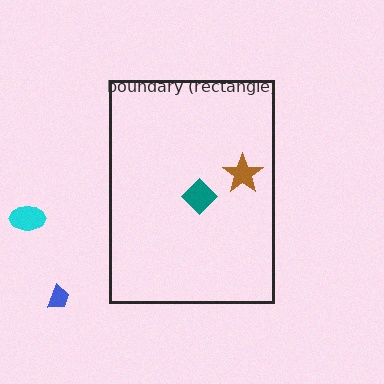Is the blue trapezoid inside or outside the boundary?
Outside.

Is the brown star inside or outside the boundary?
Inside.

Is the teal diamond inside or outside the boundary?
Inside.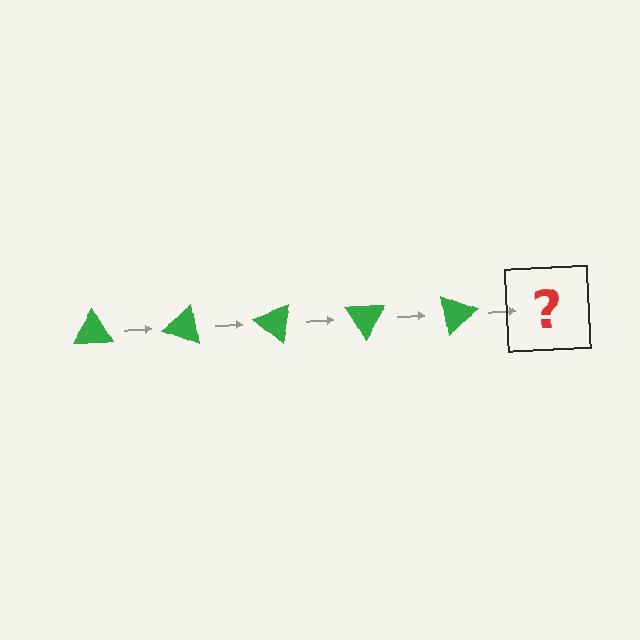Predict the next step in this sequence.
The next step is a green triangle rotated 100 degrees.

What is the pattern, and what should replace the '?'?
The pattern is that the triangle rotates 20 degrees each step. The '?' should be a green triangle rotated 100 degrees.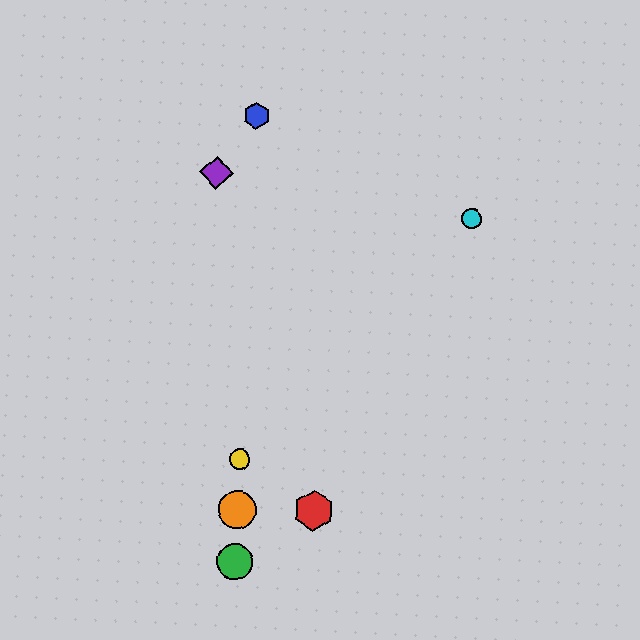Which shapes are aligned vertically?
The blue hexagon, the green circle, the yellow circle, the orange circle are aligned vertically.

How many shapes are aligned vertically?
4 shapes (the blue hexagon, the green circle, the yellow circle, the orange circle) are aligned vertically.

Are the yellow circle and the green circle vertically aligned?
Yes, both are at x≈240.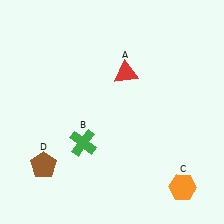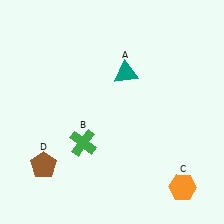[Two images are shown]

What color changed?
The triangle (A) changed from red in Image 1 to teal in Image 2.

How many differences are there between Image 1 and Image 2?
There is 1 difference between the two images.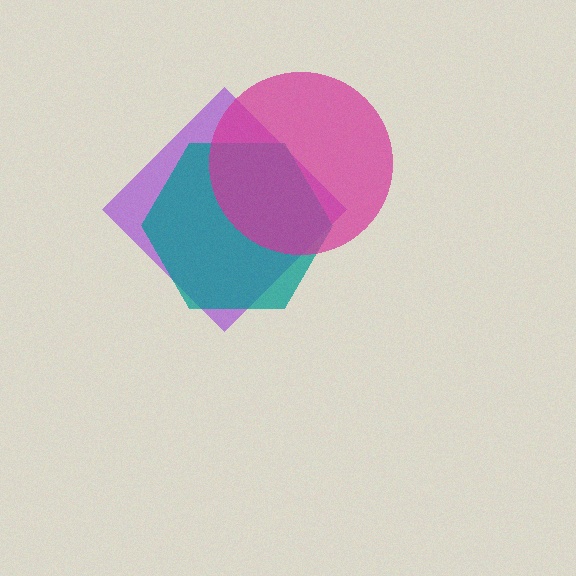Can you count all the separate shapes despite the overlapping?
Yes, there are 3 separate shapes.